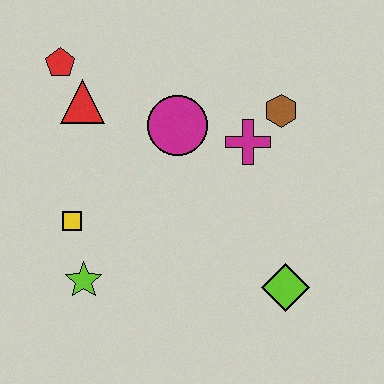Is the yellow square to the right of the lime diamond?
No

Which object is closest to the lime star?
The yellow square is closest to the lime star.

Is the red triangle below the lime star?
No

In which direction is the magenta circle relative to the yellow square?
The magenta circle is to the right of the yellow square.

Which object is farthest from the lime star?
The brown hexagon is farthest from the lime star.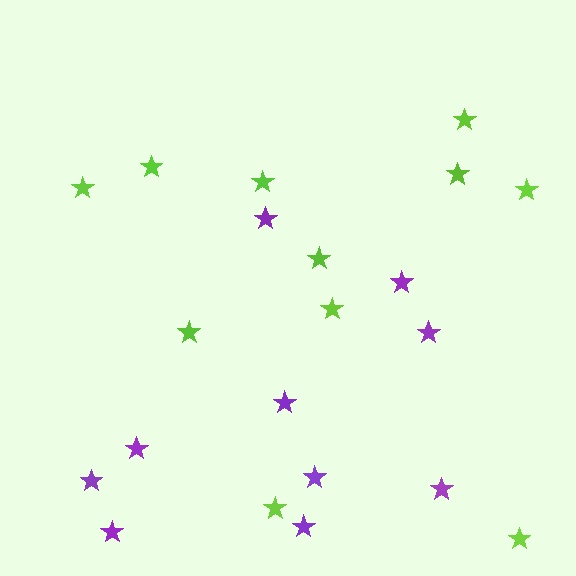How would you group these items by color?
There are 2 groups: one group of purple stars (10) and one group of lime stars (11).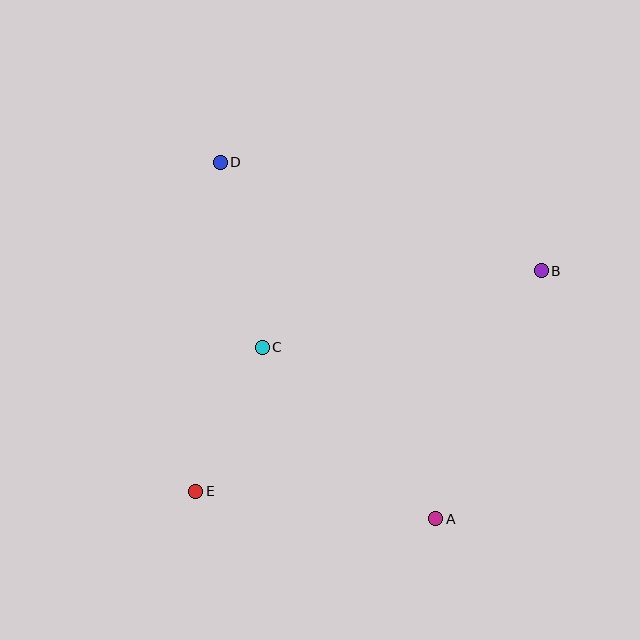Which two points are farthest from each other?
Points A and D are farthest from each other.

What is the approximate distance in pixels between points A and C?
The distance between A and C is approximately 244 pixels.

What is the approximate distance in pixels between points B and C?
The distance between B and C is approximately 289 pixels.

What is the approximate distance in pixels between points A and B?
The distance between A and B is approximately 270 pixels.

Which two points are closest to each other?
Points C and E are closest to each other.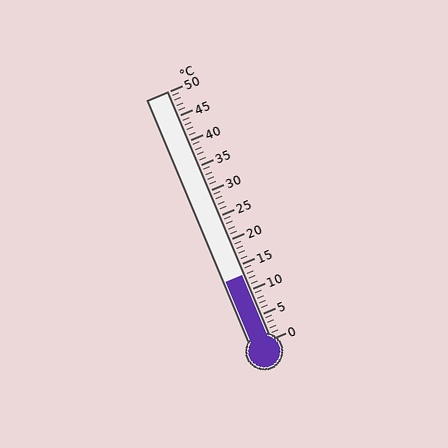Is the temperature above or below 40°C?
The temperature is below 40°C.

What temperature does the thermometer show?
The thermometer shows approximately 13°C.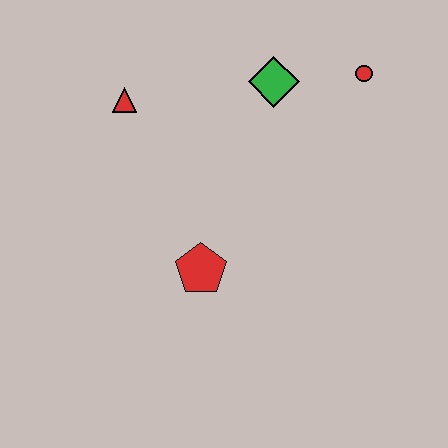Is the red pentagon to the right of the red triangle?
Yes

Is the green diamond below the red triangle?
No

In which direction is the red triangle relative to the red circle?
The red triangle is to the left of the red circle.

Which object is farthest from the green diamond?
The red pentagon is farthest from the green diamond.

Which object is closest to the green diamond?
The red circle is closest to the green diamond.